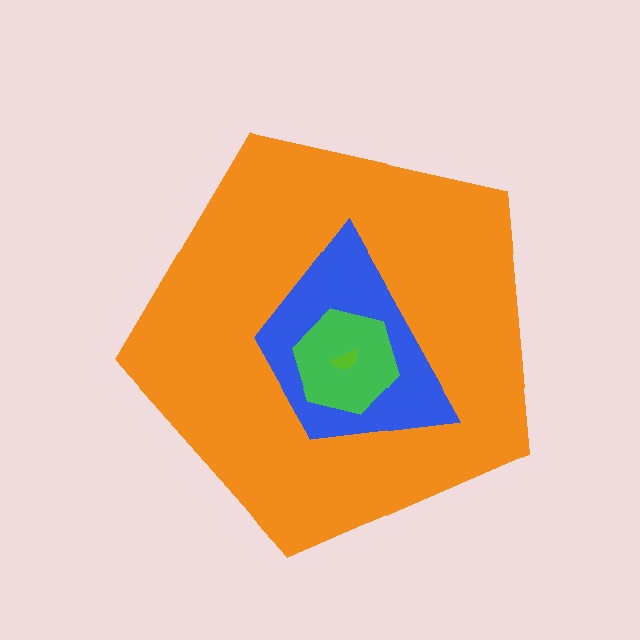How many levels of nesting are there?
4.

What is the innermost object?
The lime semicircle.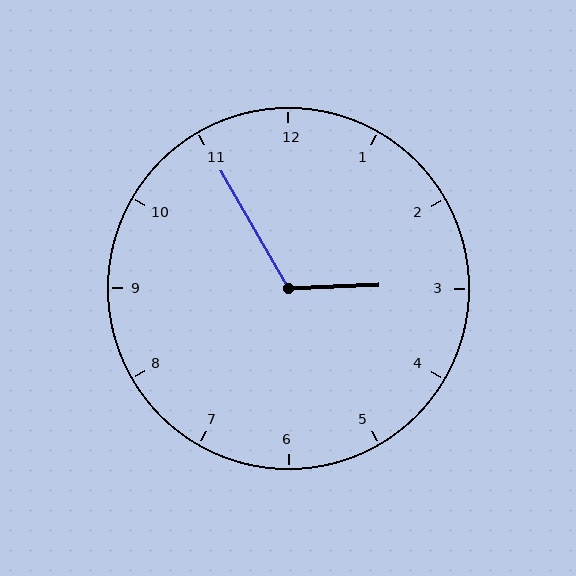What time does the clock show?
2:55.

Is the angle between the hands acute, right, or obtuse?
It is obtuse.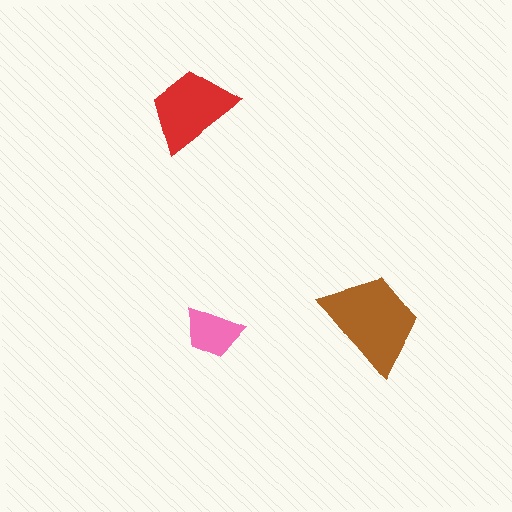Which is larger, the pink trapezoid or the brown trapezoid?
The brown one.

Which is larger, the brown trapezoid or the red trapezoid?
The brown one.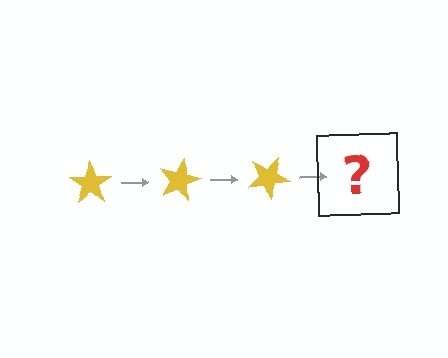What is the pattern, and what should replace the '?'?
The pattern is that the star rotates 15 degrees each step. The '?' should be a yellow star rotated 45 degrees.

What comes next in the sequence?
The next element should be a yellow star rotated 45 degrees.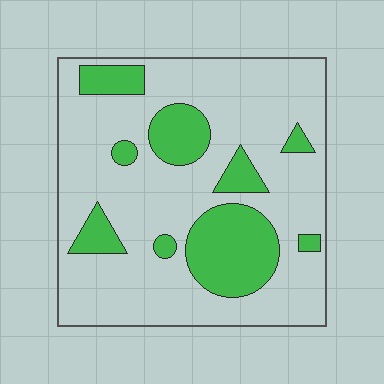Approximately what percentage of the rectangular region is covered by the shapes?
Approximately 25%.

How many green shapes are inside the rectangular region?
9.